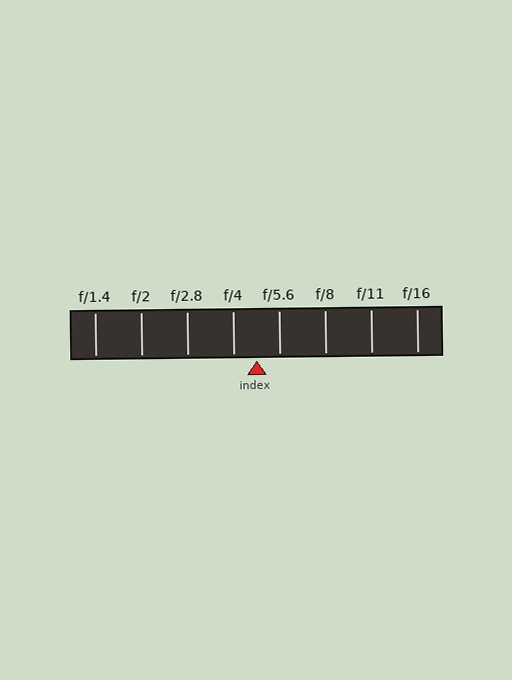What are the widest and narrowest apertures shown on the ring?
The widest aperture shown is f/1.4 and the narrowest is f/16.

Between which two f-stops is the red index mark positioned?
The index mark is between f/4 and f/5.6.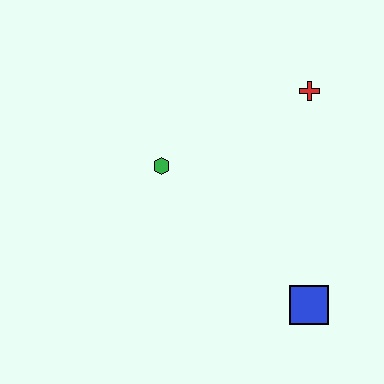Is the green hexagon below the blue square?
No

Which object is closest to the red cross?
The green hexagon is closest to the red cross.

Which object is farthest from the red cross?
The blue square is farthest from the red cross.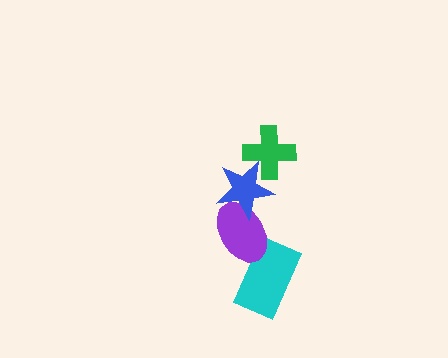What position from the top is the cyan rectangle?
The cyan rectangle is 4th from the top.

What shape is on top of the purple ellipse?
The blue star is on top of the purple ellipse.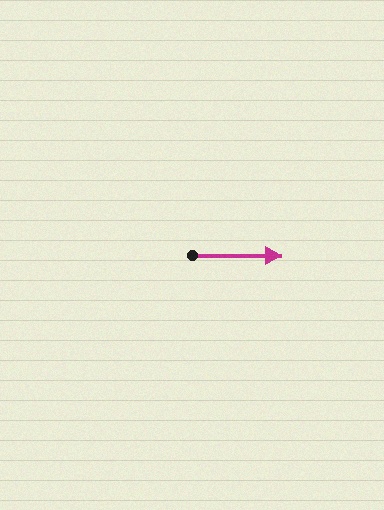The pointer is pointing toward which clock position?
Roughly 3 o'clock.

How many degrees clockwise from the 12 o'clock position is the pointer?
Approximately 90 degrees.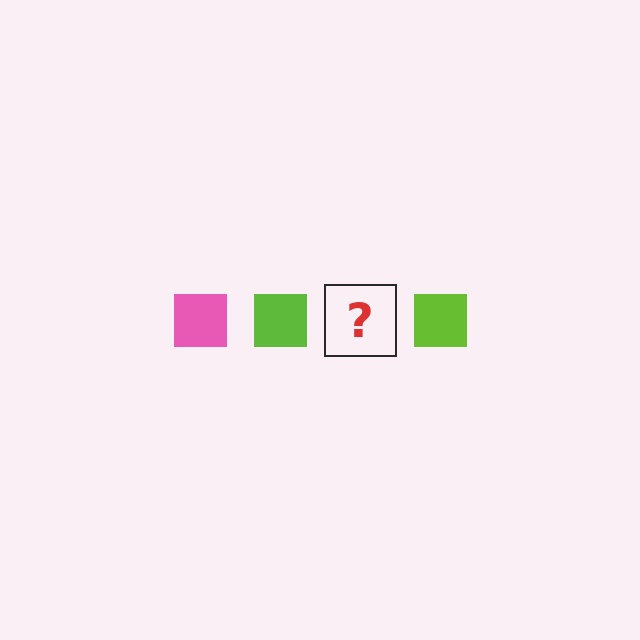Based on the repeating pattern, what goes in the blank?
The blank should be a pink square.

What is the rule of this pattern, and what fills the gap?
The rule is that the pattern cycles through pink, lime squares. The gap should be filled with a pink square.